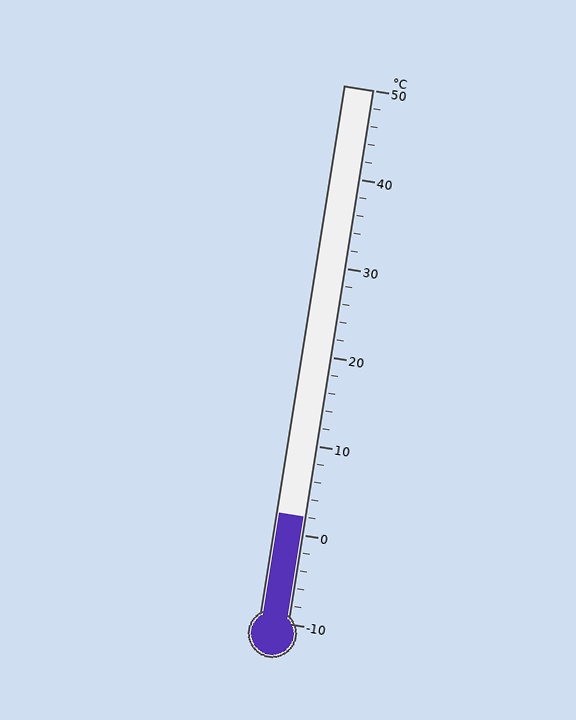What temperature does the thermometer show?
The thermometer shows approximately 2°C.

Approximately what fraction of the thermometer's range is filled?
The thermometer is filled to approximately 20% of its range.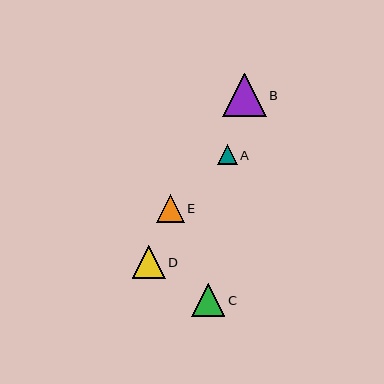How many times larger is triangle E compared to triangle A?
Triangle E is approximately 1.4 times the size of triangle A.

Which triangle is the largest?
Triangle B is the largest with a size of approximately 43 pixels.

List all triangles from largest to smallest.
From largest to smallest: B, C, D, E, A.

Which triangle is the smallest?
Triangle A is the smallest with a size of approximately 20 pixels.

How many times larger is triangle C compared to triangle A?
Triangle C is approximately 1.7 times the size of triangle A.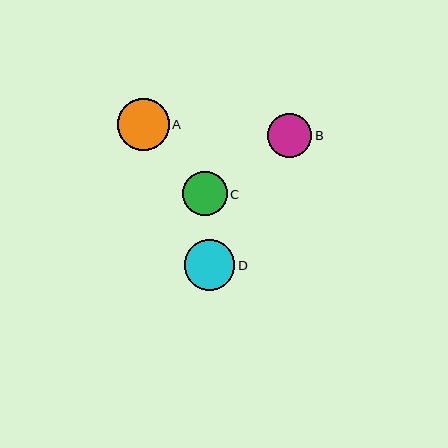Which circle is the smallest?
Circle B is the smallest with a size of approximately 44 pixels.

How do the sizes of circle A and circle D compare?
Circle A and circle D are approximately the same size.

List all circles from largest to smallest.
From largest to smallest: A, D, C, B.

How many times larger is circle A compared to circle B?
Circle A is approximately 1.2 times the size of circle B.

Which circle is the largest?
Circle A is the largest with a size of approximately 51 pixels.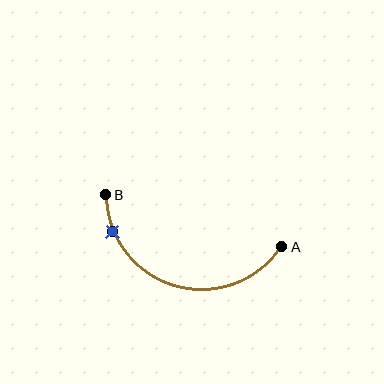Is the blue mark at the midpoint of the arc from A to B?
No. The blue mark lies on the arc but is closer to endpoint B. The arc midpoint would be at the point on the curve equidistant along the arc from both A and B.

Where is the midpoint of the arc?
The arc midpoint is the point on the curve farthest from the straight line joining A and B. It sits below that line.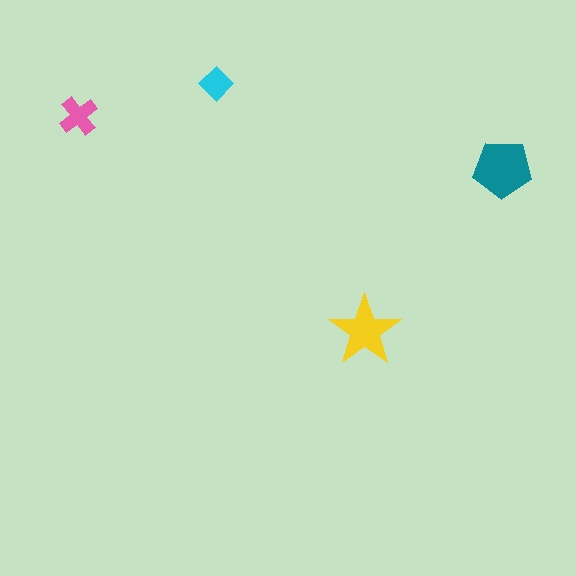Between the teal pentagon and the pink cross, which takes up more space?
The teal pentagon.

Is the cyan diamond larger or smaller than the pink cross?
Smaller.